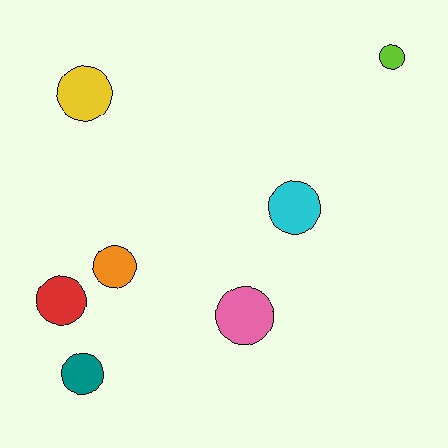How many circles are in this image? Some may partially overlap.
There are 7 circles.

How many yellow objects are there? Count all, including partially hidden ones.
There is 1 yellow object.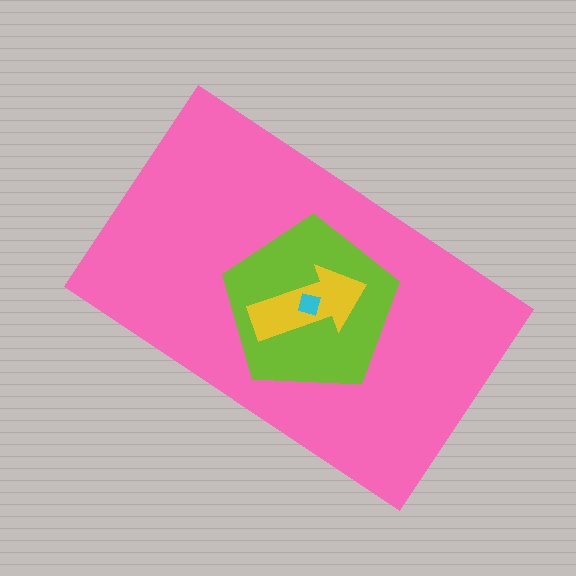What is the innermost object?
The cyan square.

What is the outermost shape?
The pink rectangle.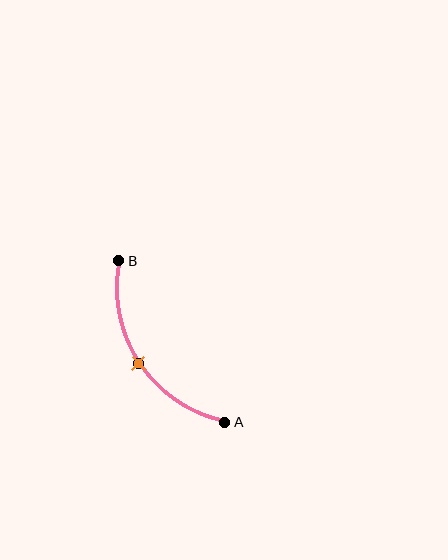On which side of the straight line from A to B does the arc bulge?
The arc bulges to the left of the straight line connecting A and B.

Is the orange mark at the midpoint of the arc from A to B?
Yes. The orange mark lies on the arc at equal arc-length from both A and B — it is the arc midpoint.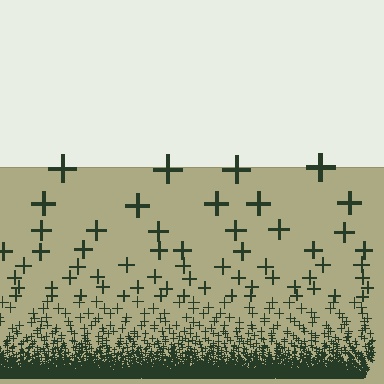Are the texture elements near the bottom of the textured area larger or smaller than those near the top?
Smaller. The gradient is inverted — elements near the bottom are smaller and denser.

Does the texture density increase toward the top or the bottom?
Density increases toward the bottom.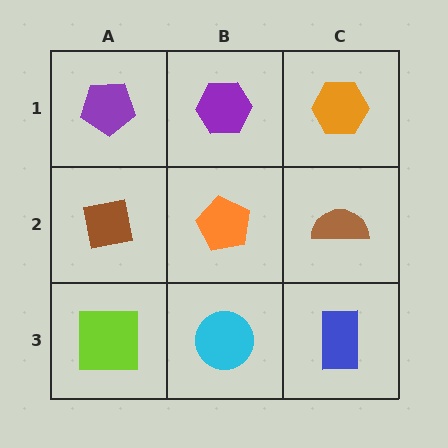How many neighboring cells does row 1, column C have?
2.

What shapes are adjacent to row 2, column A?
A purple pentagon (row 1, column A), a lime square (row 3, column A), an orange pentagon (row 2, column B).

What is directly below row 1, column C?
A brown semicircle.